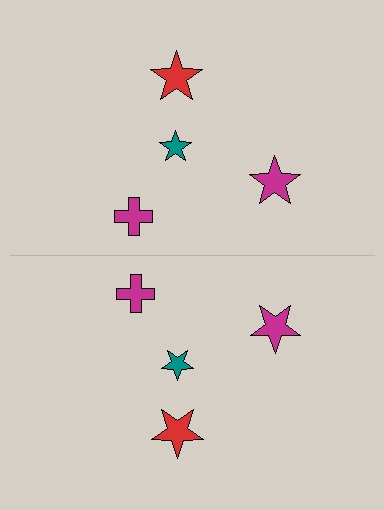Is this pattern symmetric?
Yes, this pattern has bilateral (reflection) symmetry.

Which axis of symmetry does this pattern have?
The pattern has a horizontal axis of symmetry running through the center of the image.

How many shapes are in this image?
There are 8 shapes in this image.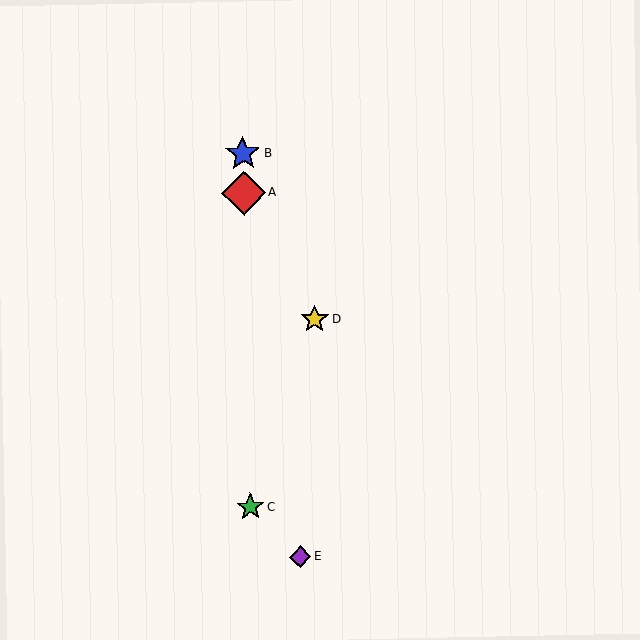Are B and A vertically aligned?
Yes, both are at x≈243.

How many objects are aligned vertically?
3 objects (A, B, C) are aligned vertically.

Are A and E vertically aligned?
No, A is at x≈244 and E is at x≈300.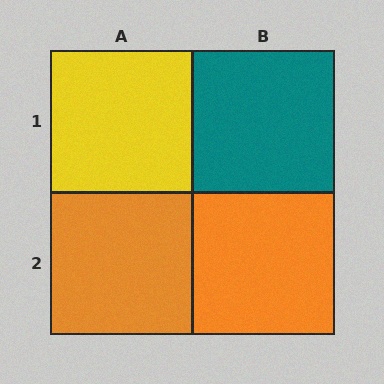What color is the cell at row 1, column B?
Teal.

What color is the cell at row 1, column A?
Yellow.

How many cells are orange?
2 cells are orange.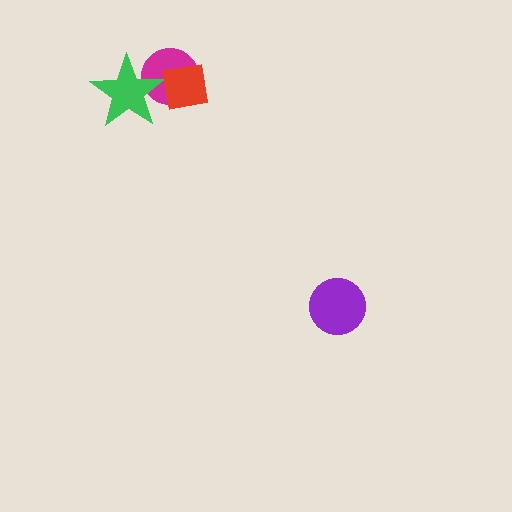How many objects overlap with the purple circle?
0 objects overlap with the purple circle.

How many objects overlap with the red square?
2 objects overlap with the red square.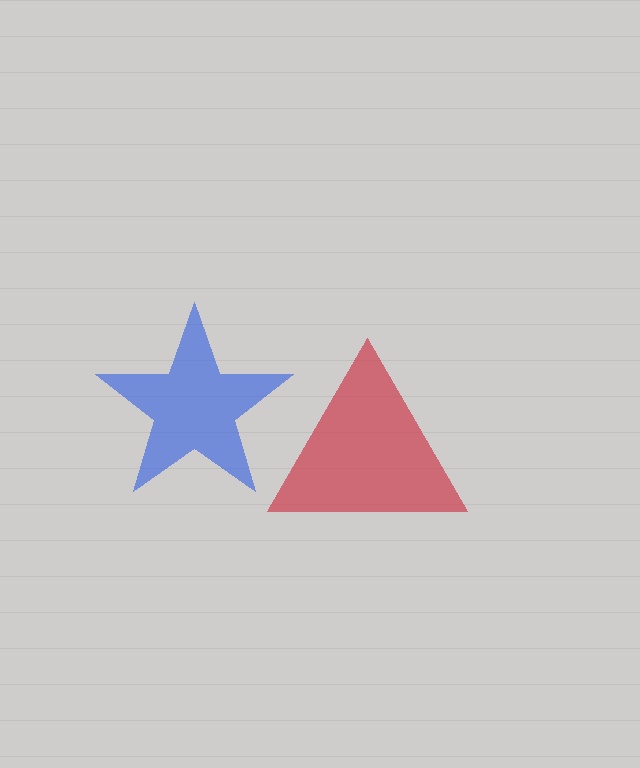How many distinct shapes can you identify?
There are 2 distinct shapes: a red triangle, a blue star.